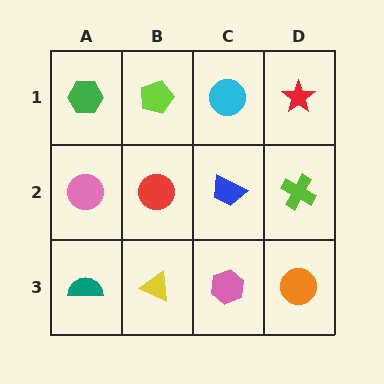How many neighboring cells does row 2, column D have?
3.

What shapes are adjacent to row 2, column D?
A red star (row 1, column D), an orange circle (row 3, column D), a blue trapezoid (row 2, column C).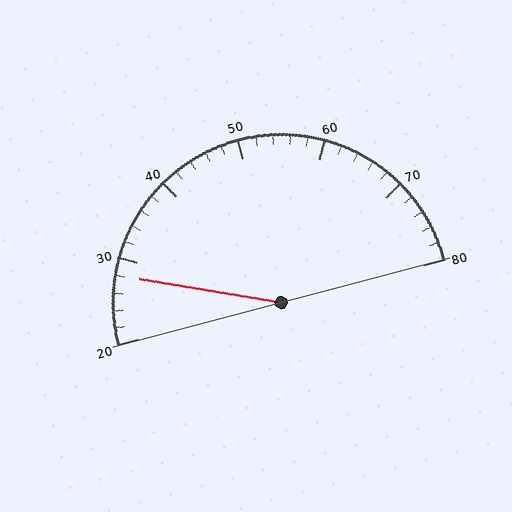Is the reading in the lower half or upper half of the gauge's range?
The reading is in the lower half of the range (20 to 80).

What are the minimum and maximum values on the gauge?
The gauge ranges from 20 to 80.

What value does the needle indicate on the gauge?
The needle indicates approximately 28.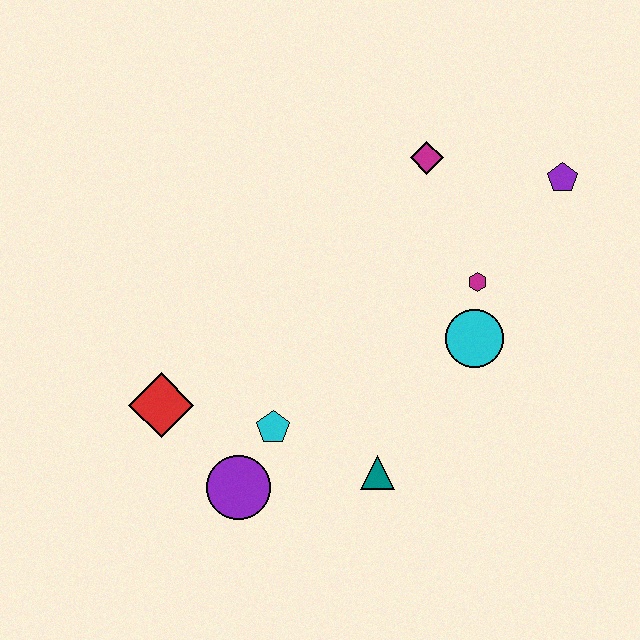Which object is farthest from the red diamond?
The purple pentagon is farthest from the red diamond.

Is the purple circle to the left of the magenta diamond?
Yes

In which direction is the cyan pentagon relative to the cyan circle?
The cyan pentagon is to the left of the cyan circle.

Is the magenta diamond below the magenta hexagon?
No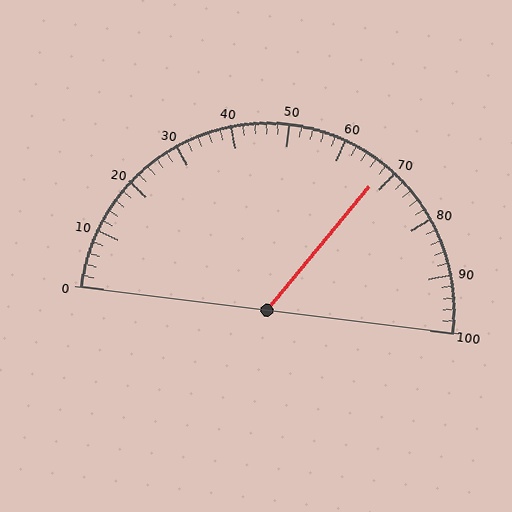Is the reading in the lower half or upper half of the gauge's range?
The reading is in the upper half of the range (0 to 100).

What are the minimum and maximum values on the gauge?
The gauge ranges from 0 to 100.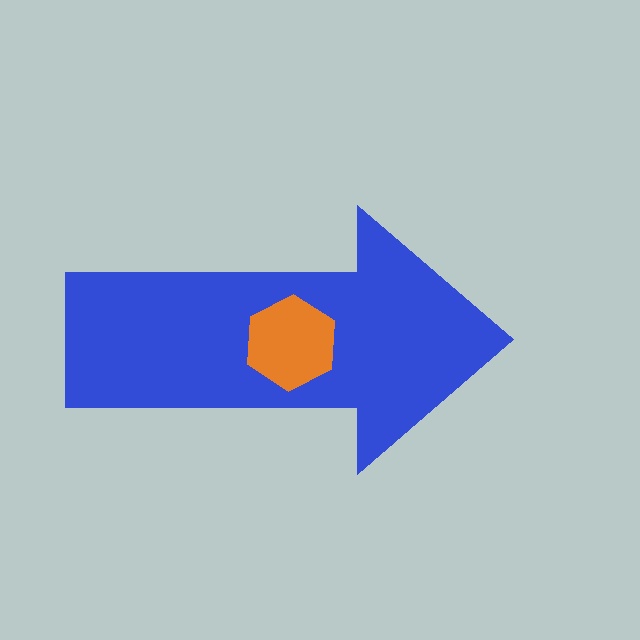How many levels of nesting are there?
2.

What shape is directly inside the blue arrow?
The orange hexagon.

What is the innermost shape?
The orange hexagon.